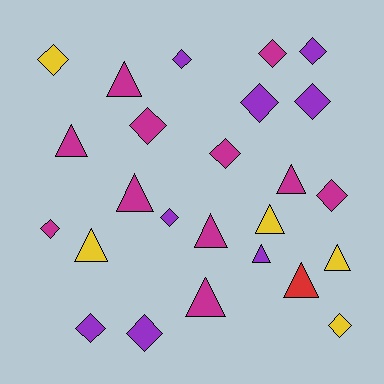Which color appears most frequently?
Magenta, with 11 objects.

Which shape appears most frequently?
Diamond, with 14 objects.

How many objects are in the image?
There are 25 objects.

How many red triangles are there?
There is 1 red triangle.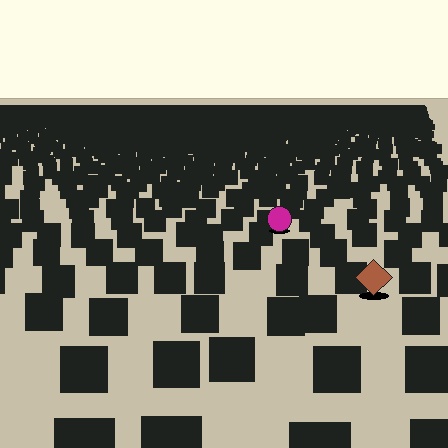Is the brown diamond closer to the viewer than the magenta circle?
Yes. The brown diamond is closer — you can tell from the texture gradient: the ground texture is coarser near it.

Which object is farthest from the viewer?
The magenta circle is farthest from the viewer. It appears smaller and the ground texture around it is denser.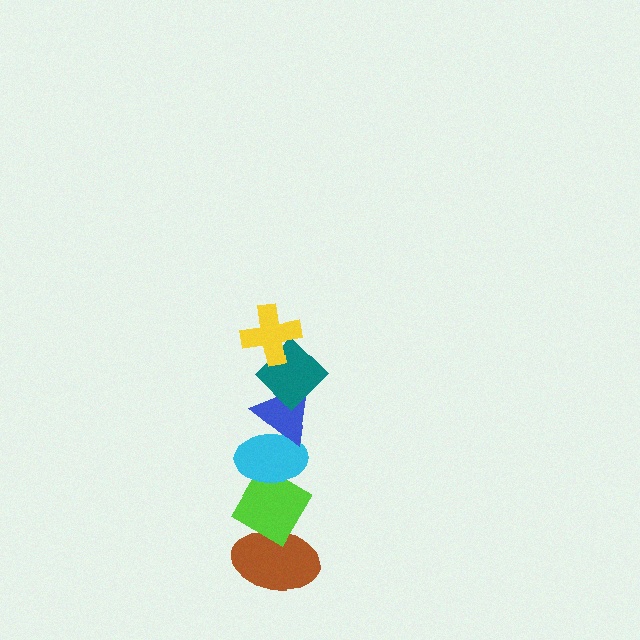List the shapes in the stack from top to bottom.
From top to bottom: the yellow cross, the teal diamond, the blue triangle, the cyan ellipse, the lime diamond, the brown ellipse.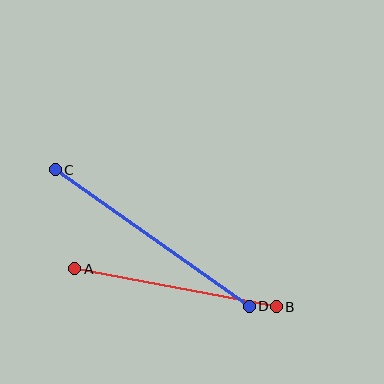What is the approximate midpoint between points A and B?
The midpoint is at approximately (176, 288) pixels.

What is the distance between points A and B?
The distance is approximately 205 pixels.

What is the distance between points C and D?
The distance is approximately 237 pixels.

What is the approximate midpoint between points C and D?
The midpoint is at approximately (152, 238) pixels.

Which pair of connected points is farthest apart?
Points C and D are farthest apart.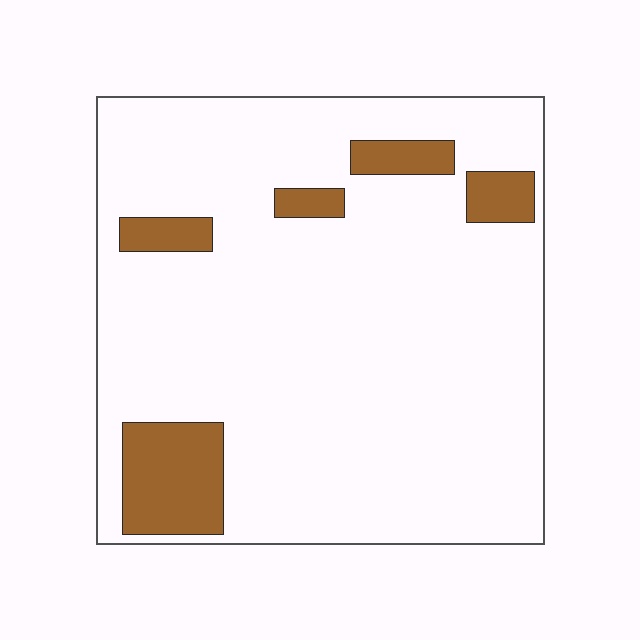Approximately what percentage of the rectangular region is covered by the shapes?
Approximately 10%.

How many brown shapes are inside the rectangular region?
5.